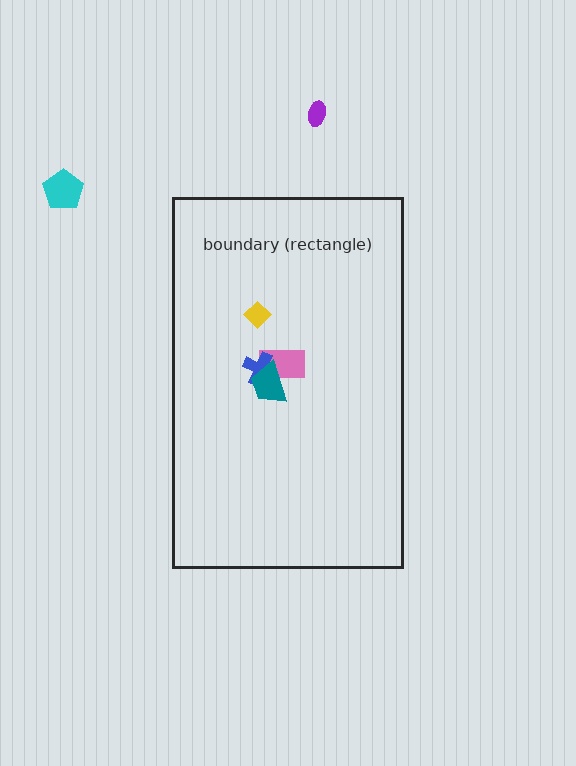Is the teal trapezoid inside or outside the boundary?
Inside.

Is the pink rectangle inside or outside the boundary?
Inside.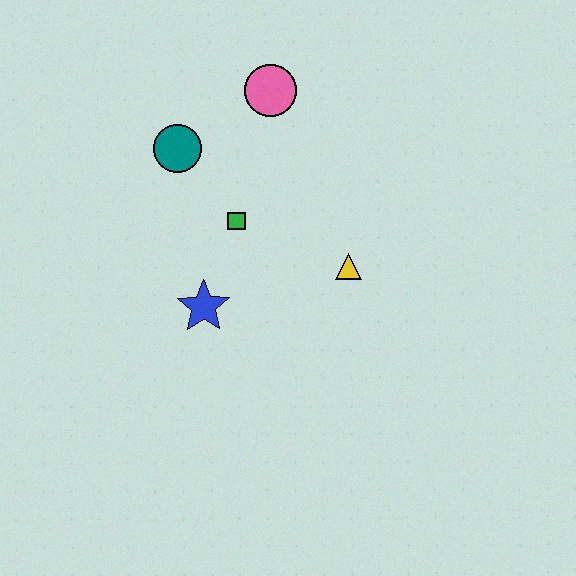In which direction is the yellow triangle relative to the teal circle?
The yellow triangle is to the right of the teal circle.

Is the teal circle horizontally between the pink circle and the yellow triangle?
No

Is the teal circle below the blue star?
No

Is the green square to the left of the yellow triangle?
Yes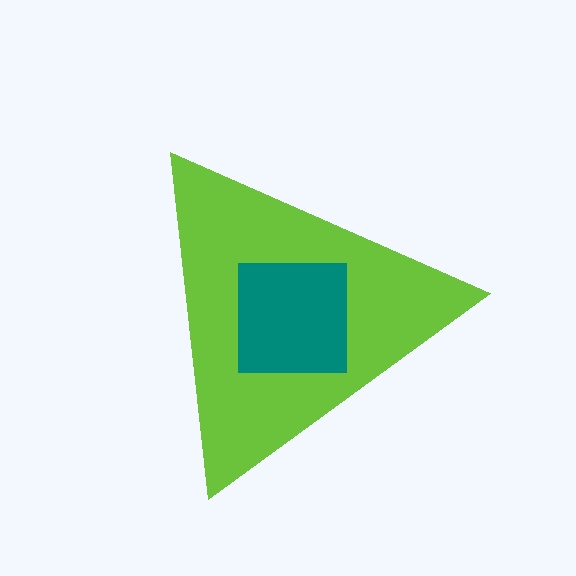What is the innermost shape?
The teal square.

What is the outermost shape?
The lime triangle.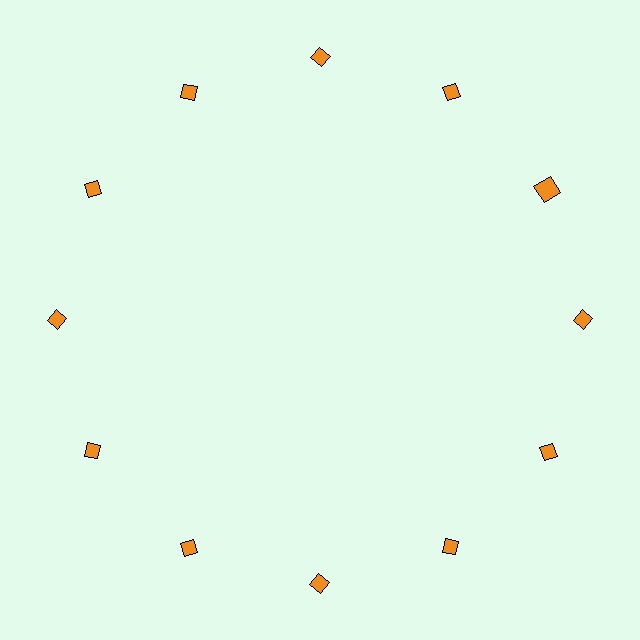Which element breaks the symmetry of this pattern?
The orange square at roughly the 2 o'clock position breaks the symmetry. All other shapes are orange diamonds.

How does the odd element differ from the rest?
It has a different shape: square instead of diamond.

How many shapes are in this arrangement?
There are 12 shapes arranged in a ring pattern.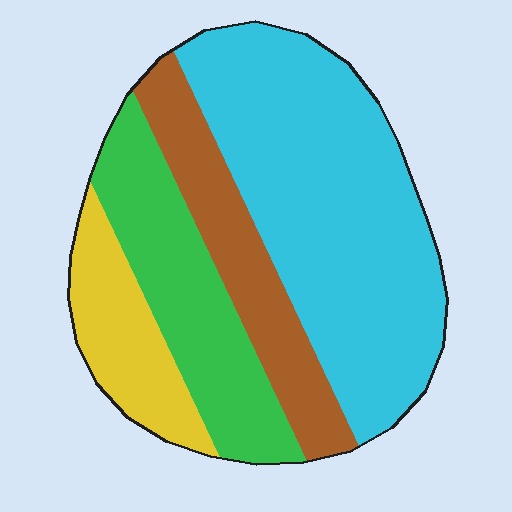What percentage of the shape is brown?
Brown covers around 20% of the shape.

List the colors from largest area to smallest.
From largest to smallest: cyan, green, brown, yellow.